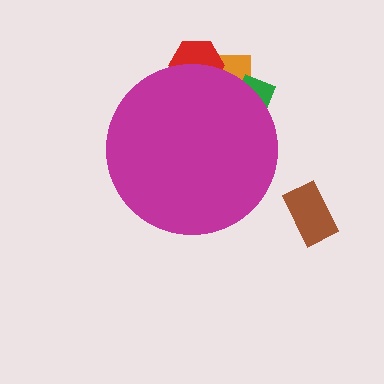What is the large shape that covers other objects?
A magenta circle.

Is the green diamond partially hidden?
Yes, the green diamond is partially hidden behind the magenta circle.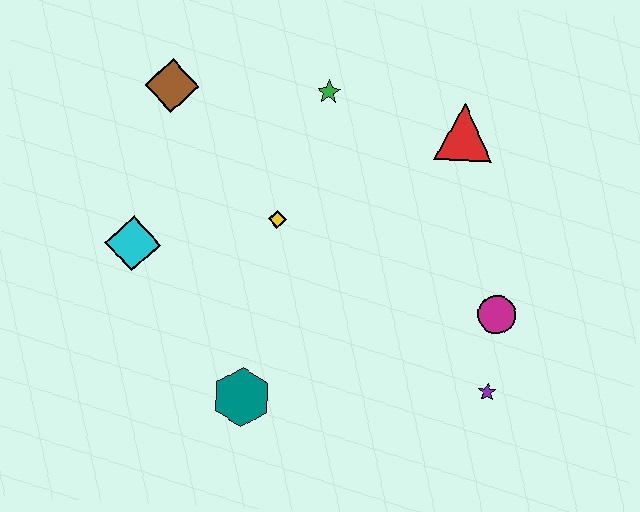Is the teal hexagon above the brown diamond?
No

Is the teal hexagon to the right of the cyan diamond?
Yes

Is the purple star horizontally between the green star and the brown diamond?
No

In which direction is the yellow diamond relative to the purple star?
The yellow diamond is to the left of the purple star.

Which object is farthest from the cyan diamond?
The purple star is farthest from the cyan diamond.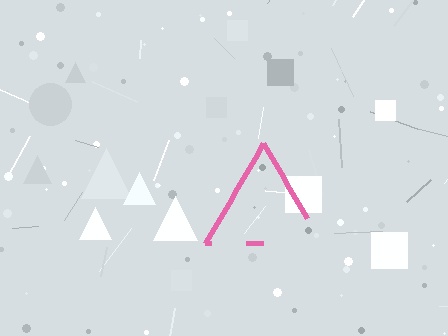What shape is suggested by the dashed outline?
The dashed outline suggests a triangle.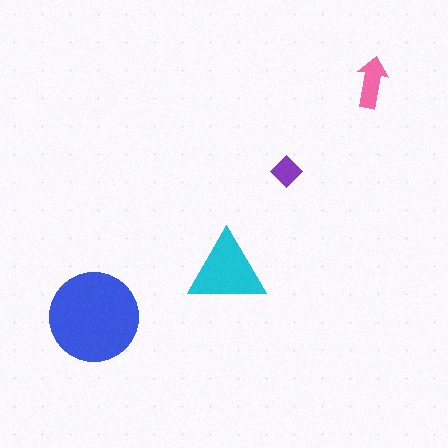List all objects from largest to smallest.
The blue circle, the cyan triangle, the pink arrow, the purple diamond.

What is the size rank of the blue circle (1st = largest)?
1st.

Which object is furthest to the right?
The pink arrow is rightmost.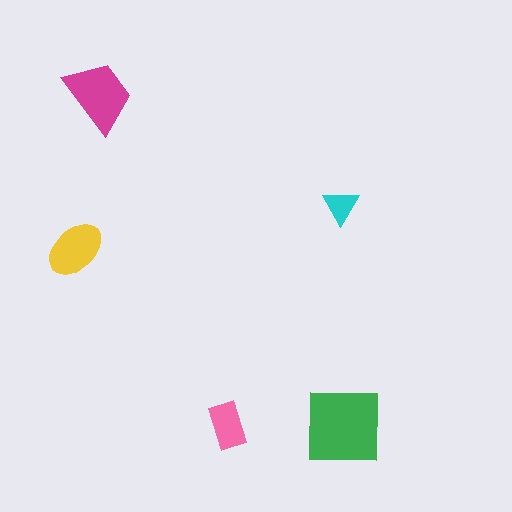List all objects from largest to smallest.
The green square, the magenta trapezoid, the yellow ellipse, the pink rectangle, the cyan triangle.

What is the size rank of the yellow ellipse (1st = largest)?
3rd.